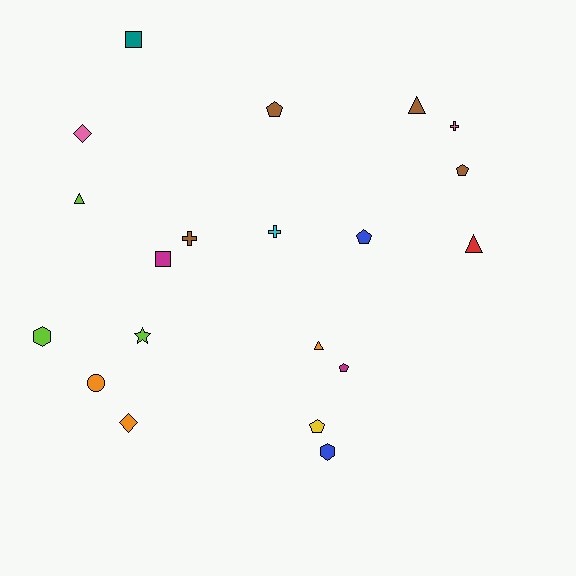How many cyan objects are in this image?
There is 1 cyan object.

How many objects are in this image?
There are 20 objects.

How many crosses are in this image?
There are 3 crosses.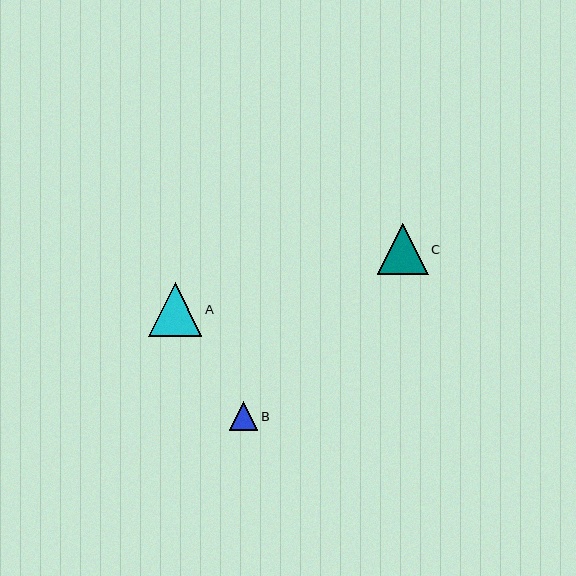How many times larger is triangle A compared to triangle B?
Triangle A is approximately 1.9 times the size of triangle B.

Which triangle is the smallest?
Triangle B is the smallest with a size of approximately 28 pixels.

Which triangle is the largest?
Triangle A is the largest with a size of approximately 53 pixels.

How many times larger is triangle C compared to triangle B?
Triangle C is approximately 1.8 times the size of triangle B.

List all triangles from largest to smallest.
From largest to smallest: A, C, B.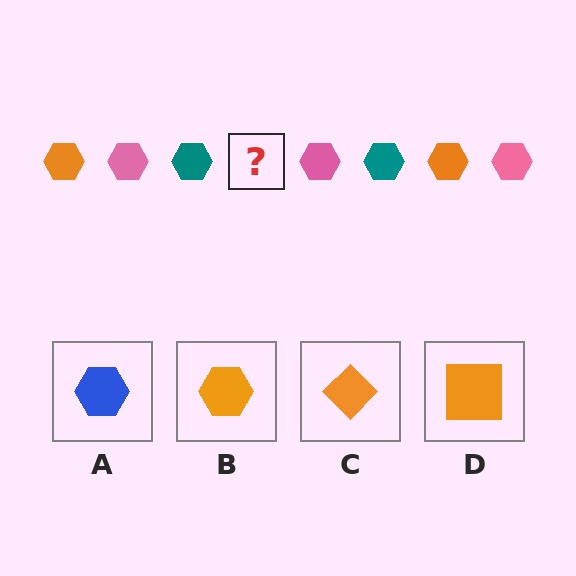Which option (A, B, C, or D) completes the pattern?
B.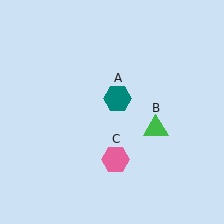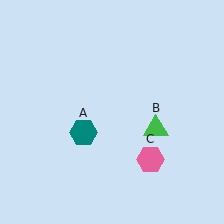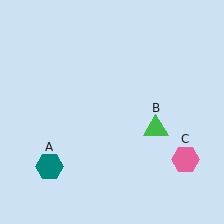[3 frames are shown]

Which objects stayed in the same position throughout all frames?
Green triangle (object B) remained stationary.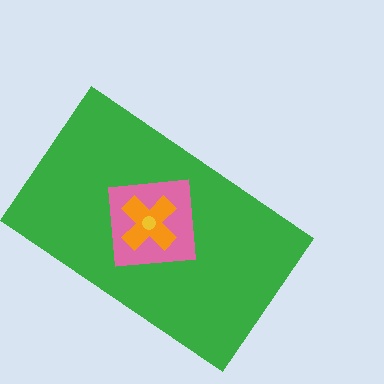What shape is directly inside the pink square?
The orange cross.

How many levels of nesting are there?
4.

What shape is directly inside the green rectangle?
The pink square.